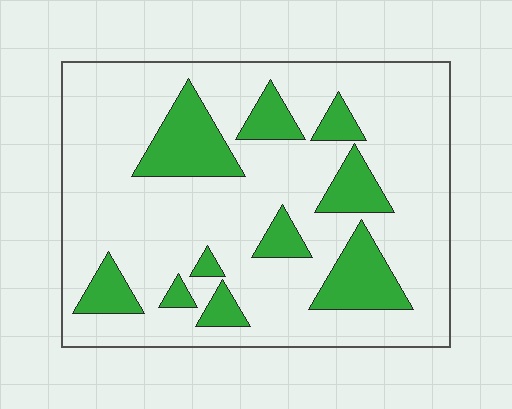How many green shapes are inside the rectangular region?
10.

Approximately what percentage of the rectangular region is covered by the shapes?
Approximately 20%.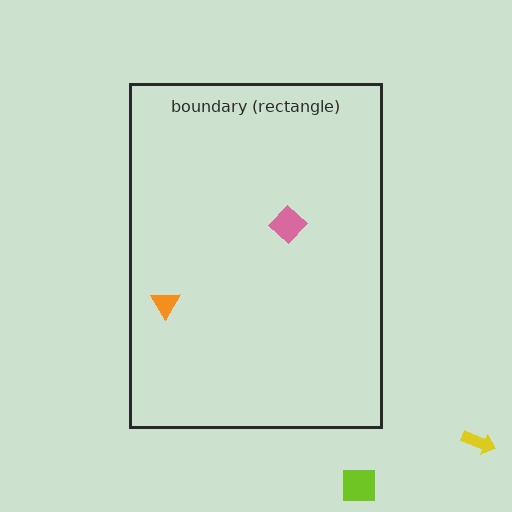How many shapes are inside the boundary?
2 inside, 2 outside.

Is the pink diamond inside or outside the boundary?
Inside.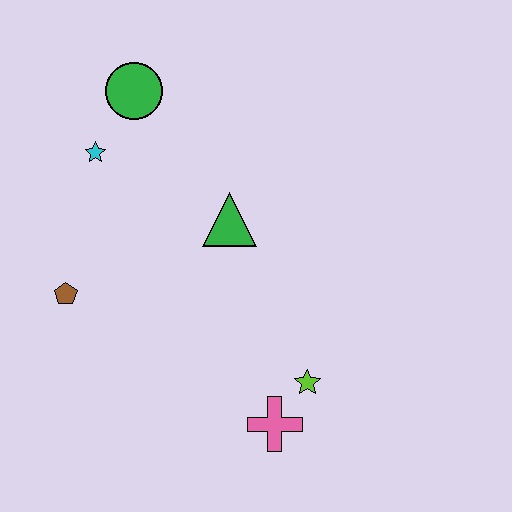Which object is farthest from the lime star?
The green circle is farthest from the lime star.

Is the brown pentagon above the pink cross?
Yes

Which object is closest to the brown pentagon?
The cyan star is closest to the brown pentagon.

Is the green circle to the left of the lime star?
Yes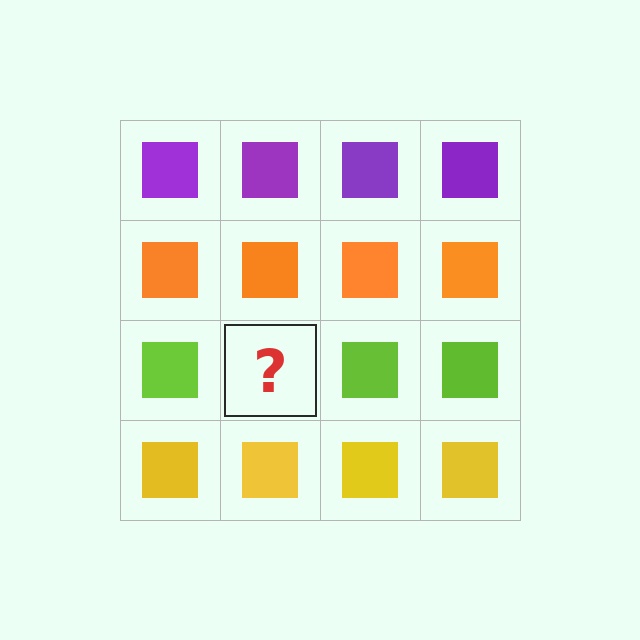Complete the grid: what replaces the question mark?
The question mark should be replaced with a lime square.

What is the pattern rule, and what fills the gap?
The rule is that each row has a consistent color. The gap should be filled with a lime square.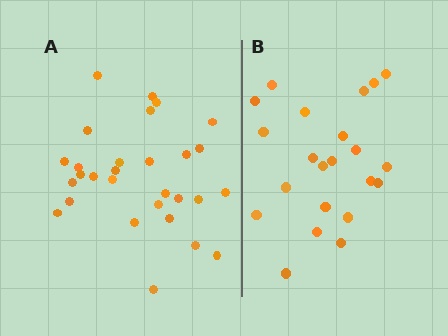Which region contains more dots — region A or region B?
Region A (the left region) has more dots.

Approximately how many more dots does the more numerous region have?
Region A has roughly 8 or so more dots than region B.